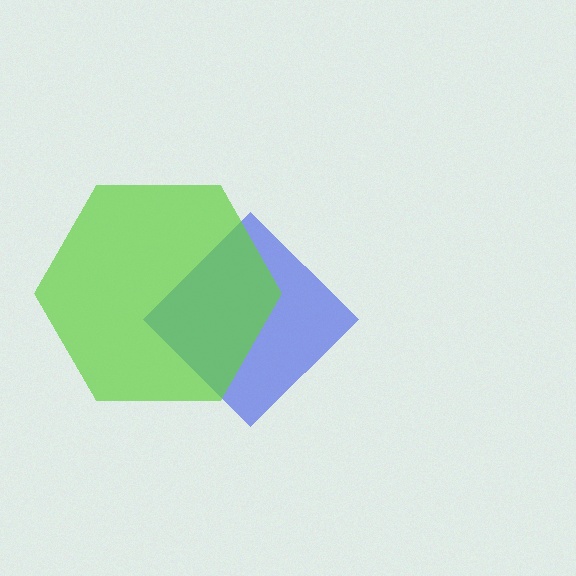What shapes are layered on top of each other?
The layered shapes are: a blue diamond, a lime hexagon.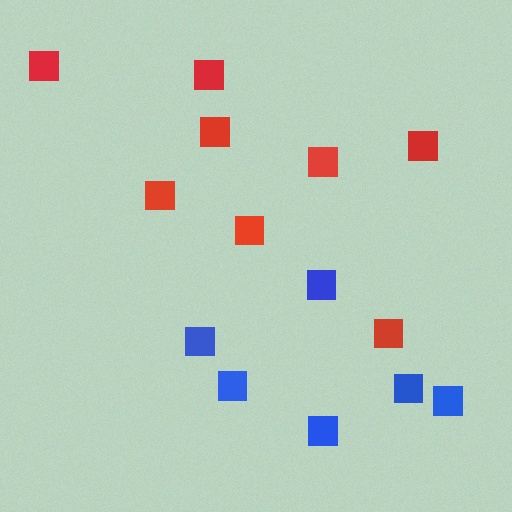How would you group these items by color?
There are 2 groups: one group of red squares (8) and one group of blue squares (6).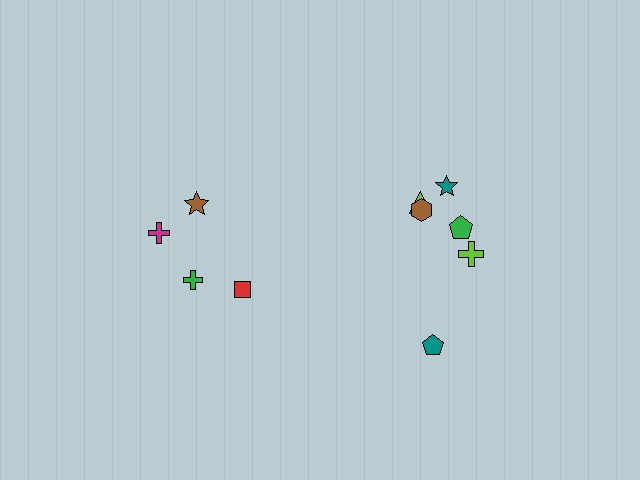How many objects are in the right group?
There are 6 objects.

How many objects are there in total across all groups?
There are 10 objects.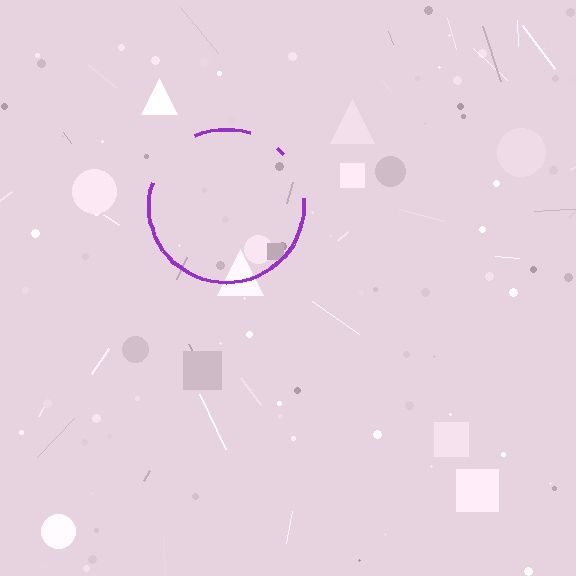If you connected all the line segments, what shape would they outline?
They would outline a circle.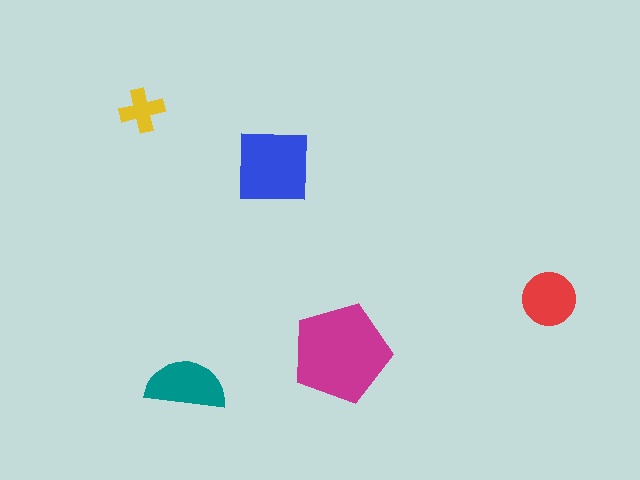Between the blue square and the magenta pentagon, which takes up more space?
The magenta pentagon.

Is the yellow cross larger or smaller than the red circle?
Smaller.